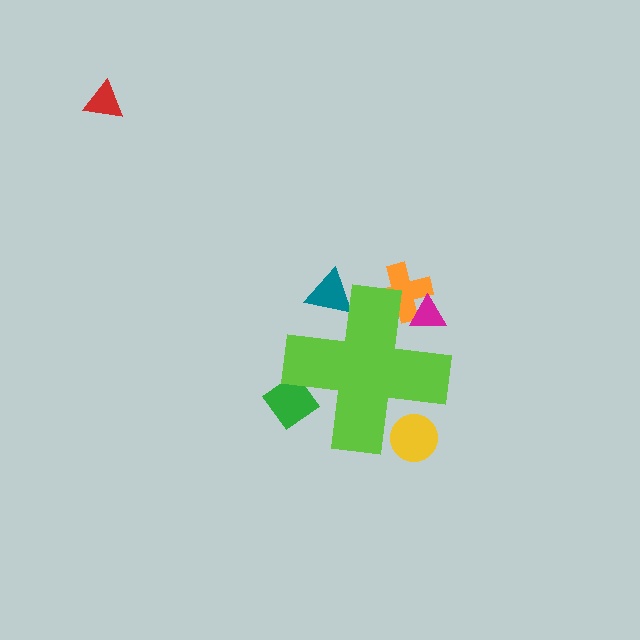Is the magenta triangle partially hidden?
Yes, the magenta triangle is partially hidden behind the lime cross.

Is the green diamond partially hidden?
Yes, the green diamond is partially hidden behind the lime cross.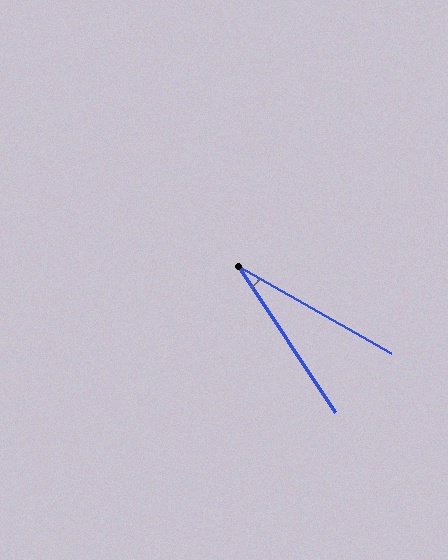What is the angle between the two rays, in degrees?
Approximately 27 degrees.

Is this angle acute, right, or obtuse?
It is acute.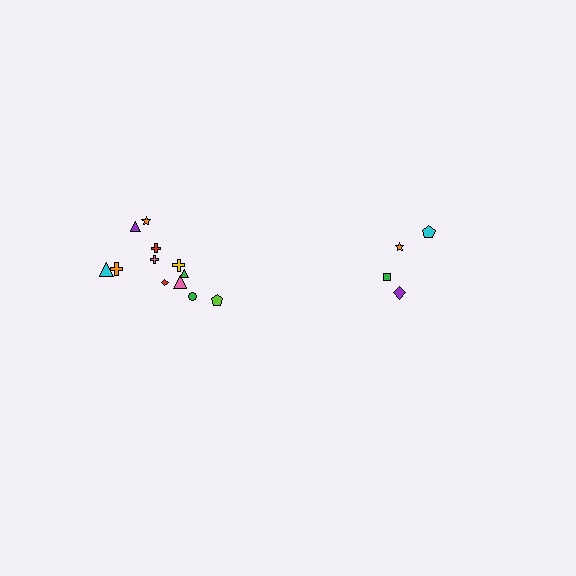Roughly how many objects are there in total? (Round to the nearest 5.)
Roughly 15 objects in total.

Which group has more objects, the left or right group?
The left group.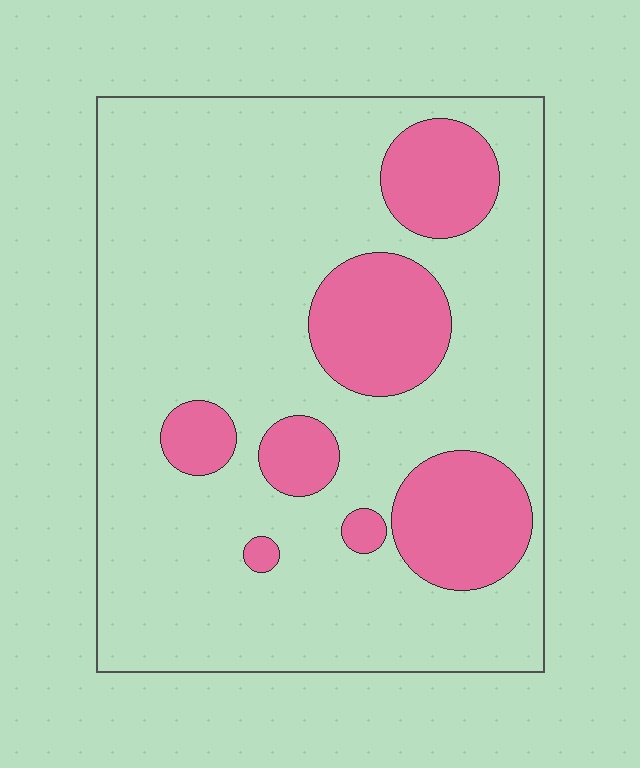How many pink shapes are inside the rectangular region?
7.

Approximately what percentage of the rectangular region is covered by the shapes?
Approximately 20%.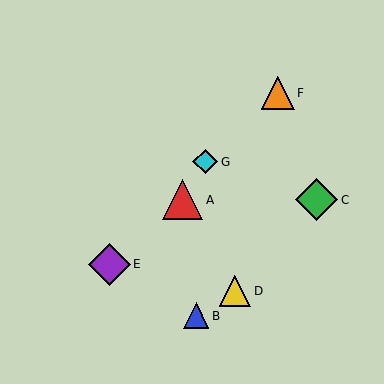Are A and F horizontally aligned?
No, A is at y≈200 and F is at y≈93.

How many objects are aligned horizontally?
2 objects (A, C) are aligned horizontally.